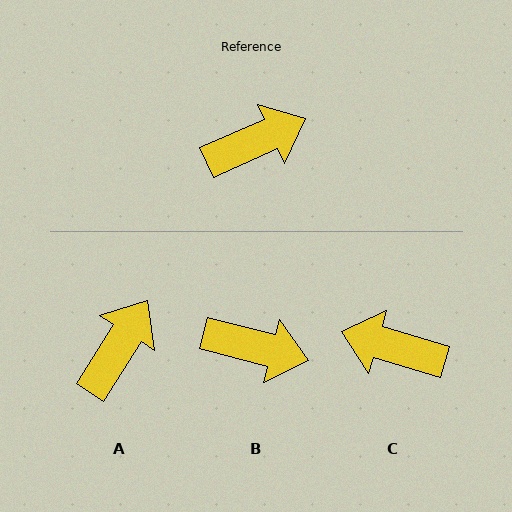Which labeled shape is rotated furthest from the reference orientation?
C, about 139 degrees away.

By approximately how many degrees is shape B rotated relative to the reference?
Approximately 39 degrees clockwise.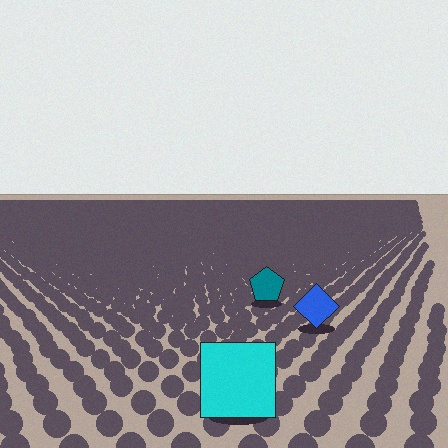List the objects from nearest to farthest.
From nearest to farthest: the cyan square, the blue diamond, the teal pentagon.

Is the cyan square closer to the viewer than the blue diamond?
Yes. The cyan square is closer — you can tell from the texture gradient: the ground texture is coarser near it.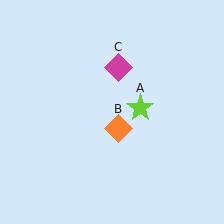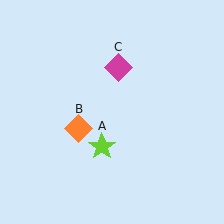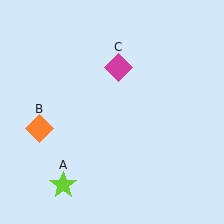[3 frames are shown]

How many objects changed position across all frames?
2 objects changed position: lime star (object A), orange diamond (object B).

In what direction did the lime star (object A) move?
The lime star (object A) moved down and to the left.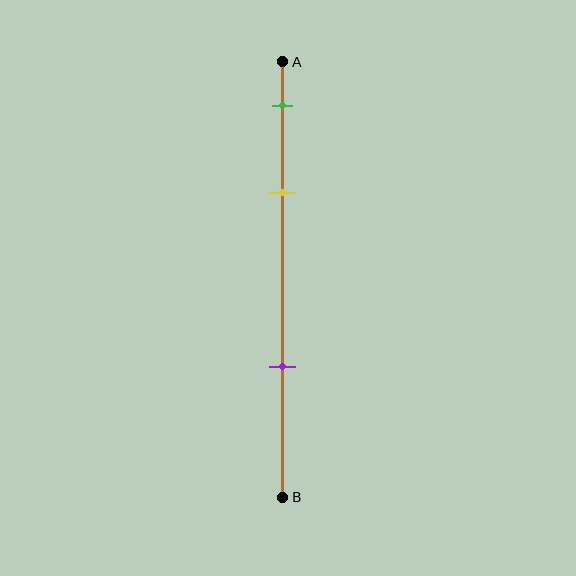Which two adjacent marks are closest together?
The green and yellow marks are the closest adjacent pair.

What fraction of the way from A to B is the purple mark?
The purple mark is approximately 70% (0.7) of the way from A to B.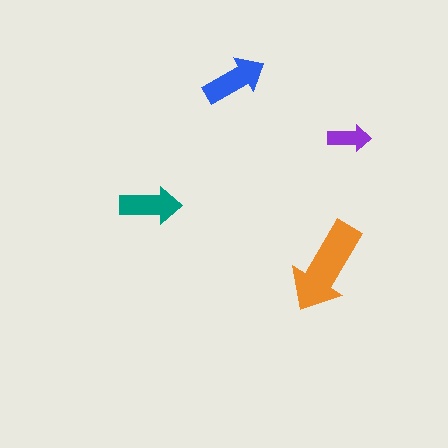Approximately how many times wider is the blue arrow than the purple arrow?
About 1.5 times wider.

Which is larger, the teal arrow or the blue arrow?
The blue one.